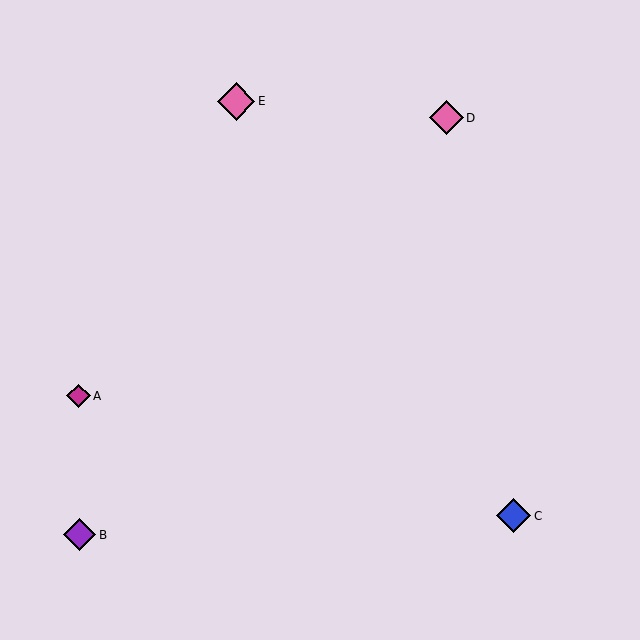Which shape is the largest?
The pink diamond (labeled E) is the largest.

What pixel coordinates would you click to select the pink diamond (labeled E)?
Click at (236, 101) to select the pink diamond E.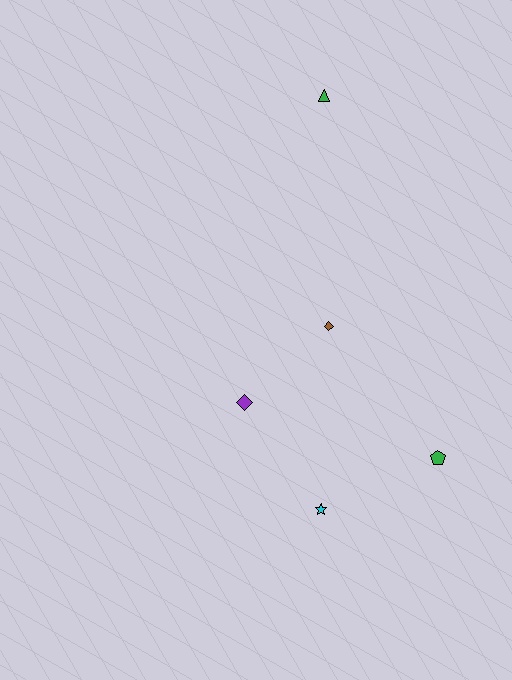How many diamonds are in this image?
There are 2 diamonds.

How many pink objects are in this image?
There are no pink objects.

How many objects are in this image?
There are 5 objects.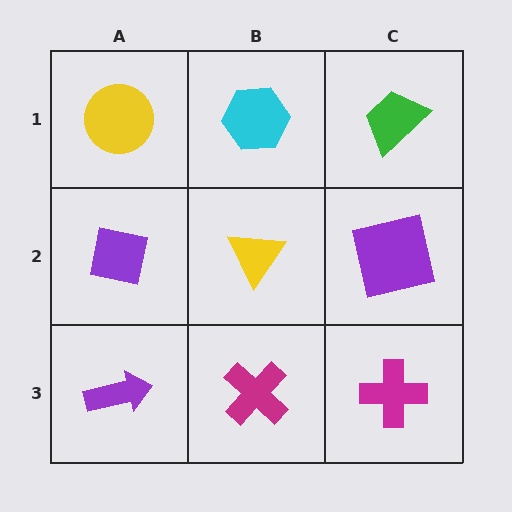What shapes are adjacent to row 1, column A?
A purple square (row 2, column A), a cyan hexagon (row 1, column B).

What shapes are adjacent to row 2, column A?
A yellow circle (row 1, column A), a purple arrow (row 3, column A), a yellow triangle (row 2, column B).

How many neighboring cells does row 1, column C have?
2.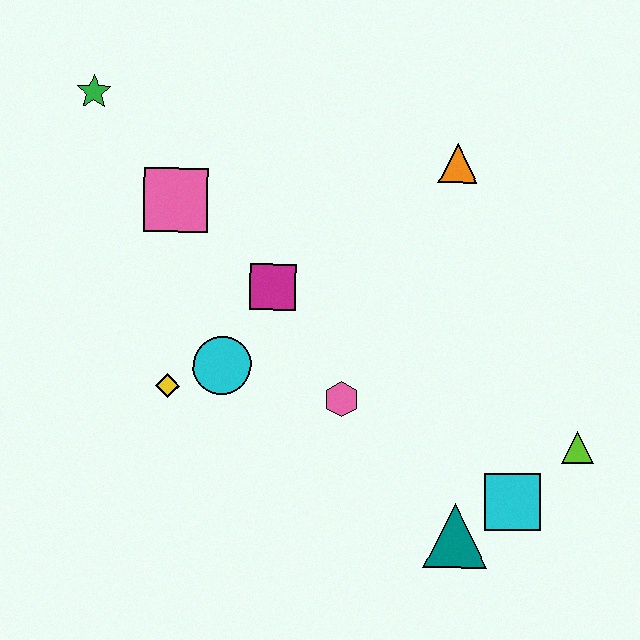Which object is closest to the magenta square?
The cyan circle is closest to the magenta square.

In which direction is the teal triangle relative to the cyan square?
The teal triangle is to the left of the cyan square.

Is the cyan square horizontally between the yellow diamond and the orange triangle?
No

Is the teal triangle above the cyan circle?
No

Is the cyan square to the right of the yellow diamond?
Yes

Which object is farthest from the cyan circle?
The lime triangle is farthest from the cyan circle.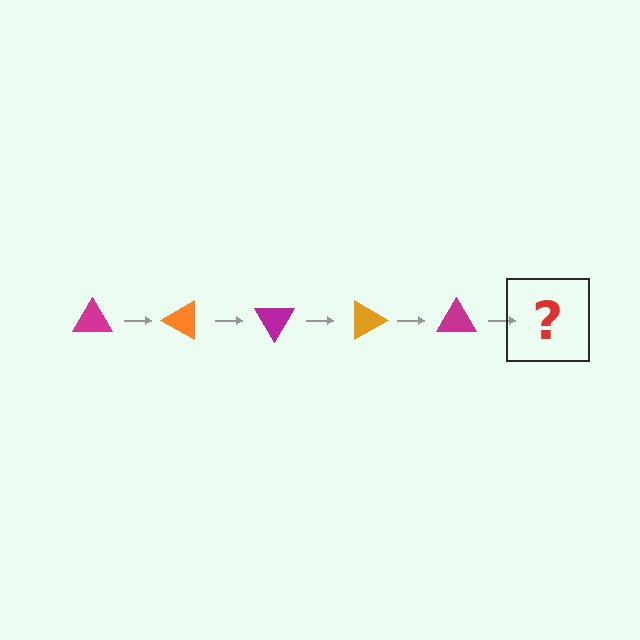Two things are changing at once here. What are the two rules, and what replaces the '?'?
The two rules are that it rotates 30 degrees each step and the color cycles through magenta and orange. The '?' should be an orange triangle, rotated 150 degrees from the start.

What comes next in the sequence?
The next element should be an orange triangle, rotated 150 degrees from the start.